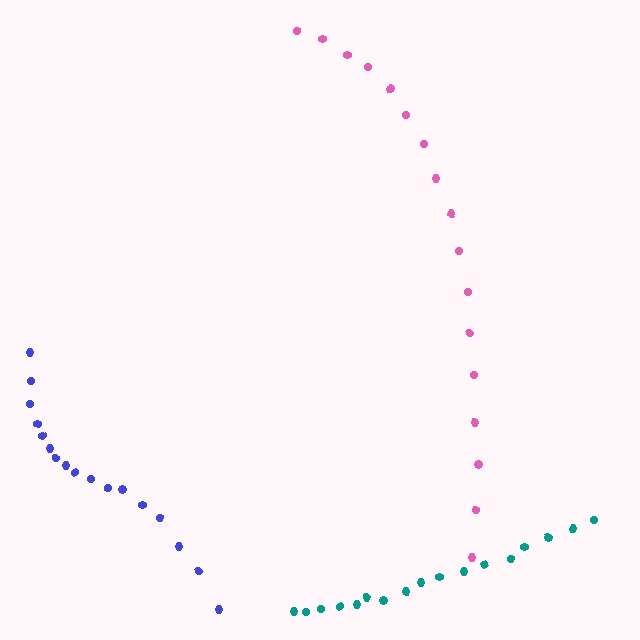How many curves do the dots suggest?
There are 3 distinct paths.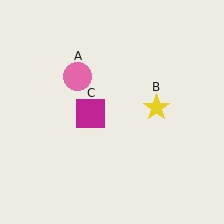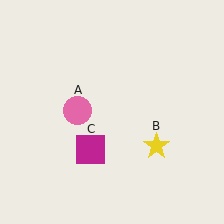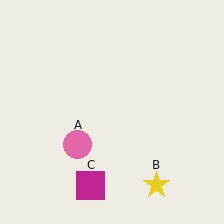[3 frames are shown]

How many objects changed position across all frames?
3 objects changed position: pink circle (object A), yellow star (object B), magenta square (object C).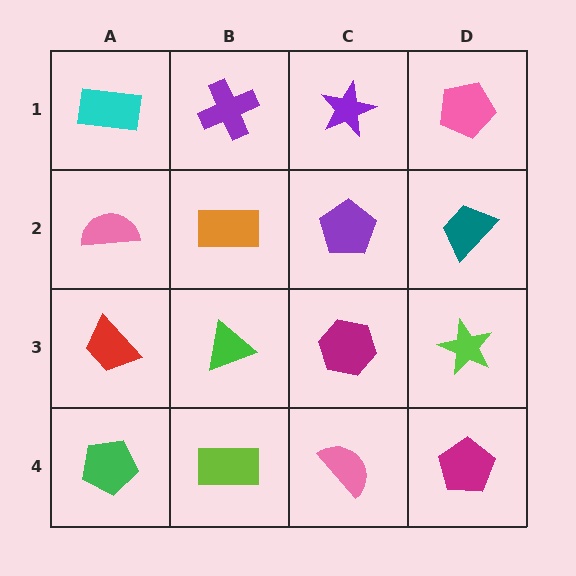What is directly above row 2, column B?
A purple cross.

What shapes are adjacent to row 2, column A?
A cyan rectangle (row 1, column A), a red trapezoid (row 3, column A), an orange rectangle (row 2, column B).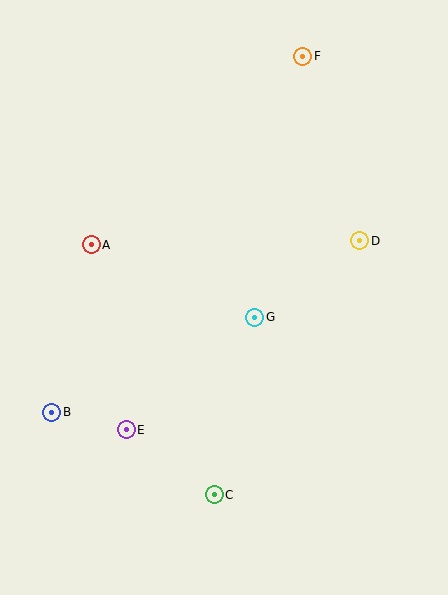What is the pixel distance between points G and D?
The distance between G and D is 130 pixels.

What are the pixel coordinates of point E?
Point E is at (126, 430).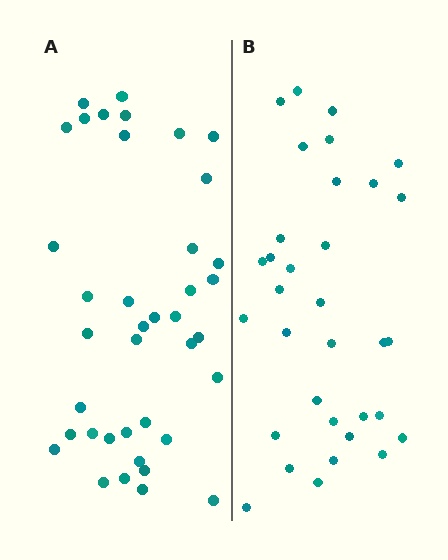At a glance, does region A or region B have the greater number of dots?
Region A (the left region) has more dots.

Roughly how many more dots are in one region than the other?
Region A has about 6 more dots than region B.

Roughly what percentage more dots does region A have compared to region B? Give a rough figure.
About 20% more.